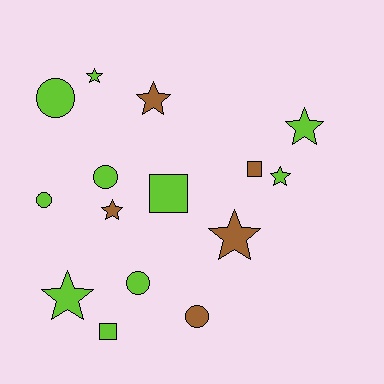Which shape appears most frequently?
Star, with 7 objects.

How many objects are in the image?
There are 15 objects.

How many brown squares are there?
There is 1 brown square.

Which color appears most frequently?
Lime, with 10 objects.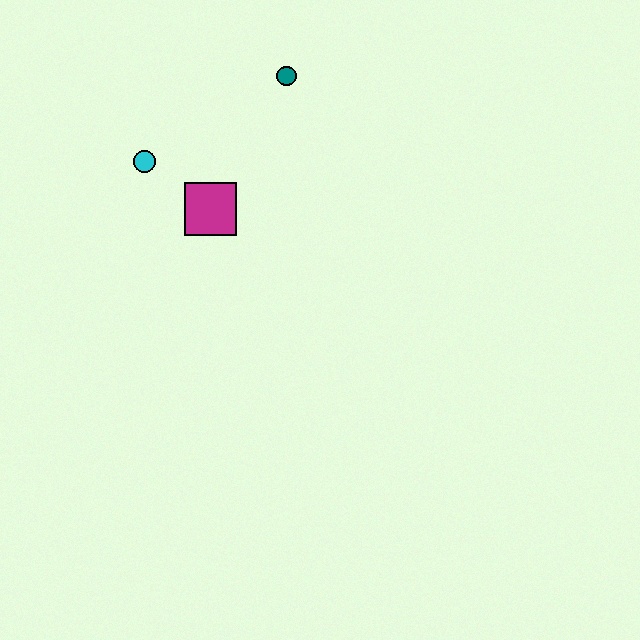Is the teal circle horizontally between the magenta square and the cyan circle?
No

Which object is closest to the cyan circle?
The magenta square is closest to the cyan circle.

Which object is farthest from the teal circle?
The cyan circle is farthest from the teal circle.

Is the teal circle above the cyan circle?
Yes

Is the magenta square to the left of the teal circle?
Yes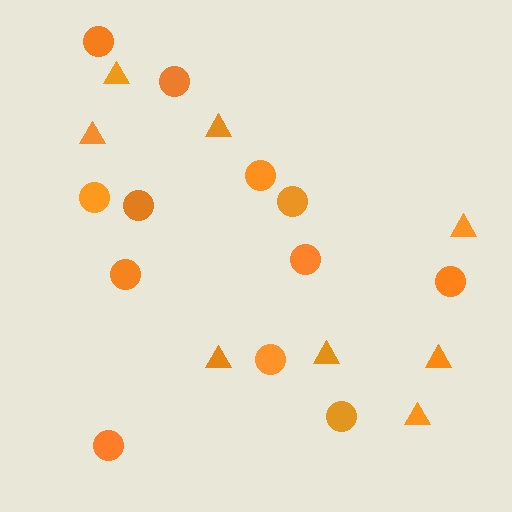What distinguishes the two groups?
There are 2 groups: one group of circles (12) and one group of triangles (8).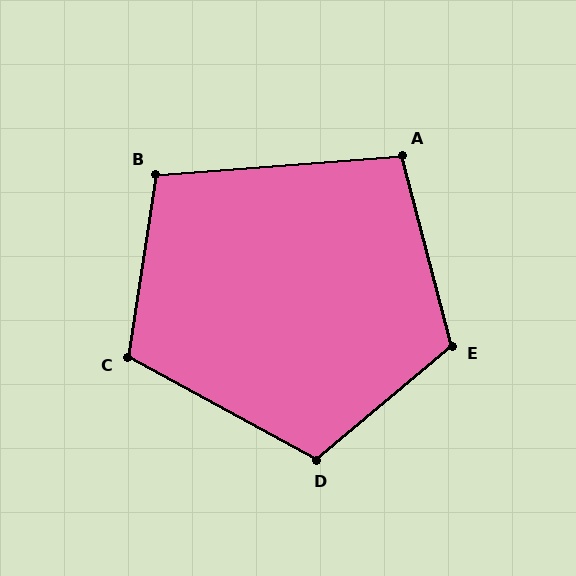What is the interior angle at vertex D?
Approximately 112 degrees (obtuse).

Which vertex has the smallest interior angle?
A, at approximately 100 degrees.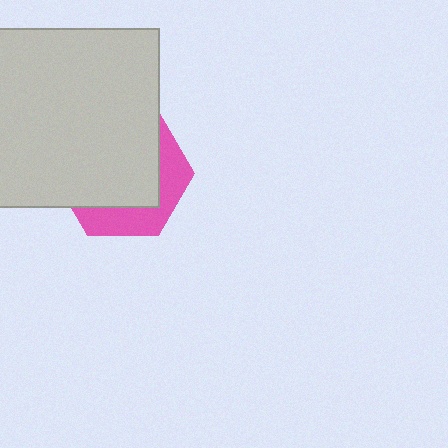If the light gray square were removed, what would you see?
You would see the complete pink hexagon.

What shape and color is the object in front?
The object in front is a light gray square.